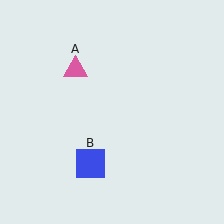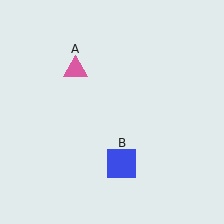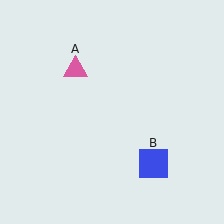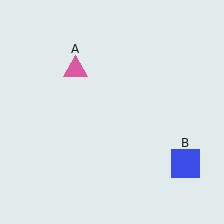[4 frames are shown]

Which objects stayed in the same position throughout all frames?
Pink triangle (object A) remained stationary.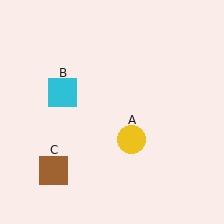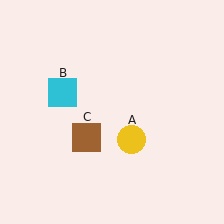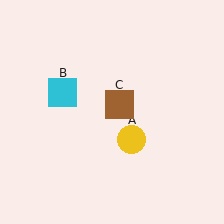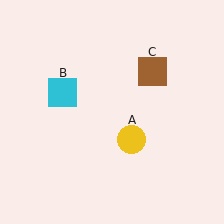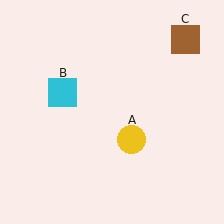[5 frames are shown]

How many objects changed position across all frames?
1 object changed position: brown square (object C).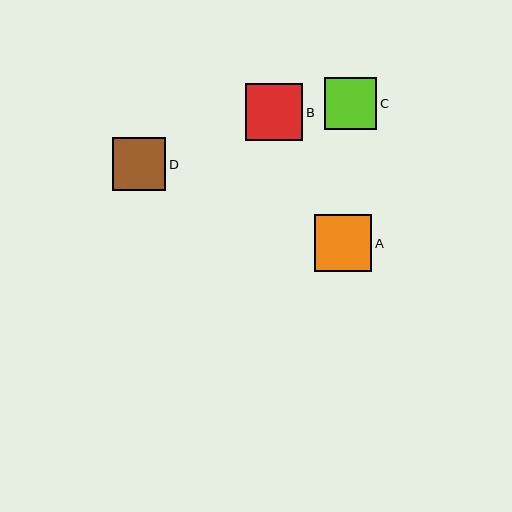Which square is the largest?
Square B is the largest with a size of approximately 57 pixels.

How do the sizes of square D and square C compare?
Square D and square C are approximately the same size.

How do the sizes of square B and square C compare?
Square B and square C are approximately the same size.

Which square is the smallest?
Square C is the smallest with a size of approximately 52 pixels.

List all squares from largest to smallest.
From largest to smallest: B, A, D, C.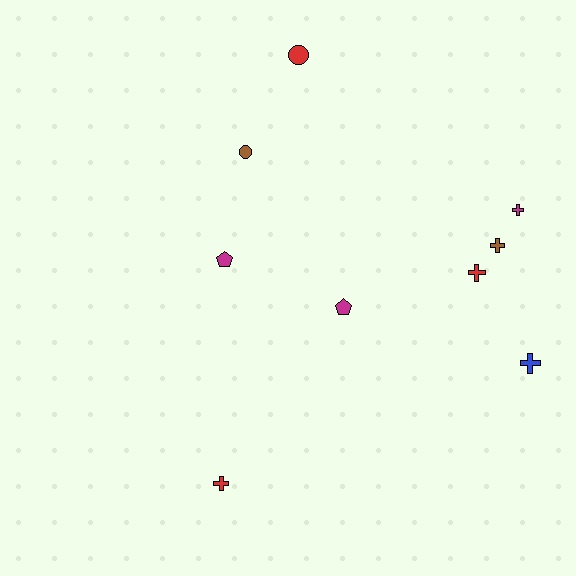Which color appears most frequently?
Magenta, with 3 objects.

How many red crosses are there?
There are 2 red crosses.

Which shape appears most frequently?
Cross, with 5 objects.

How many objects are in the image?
There are 9 objects.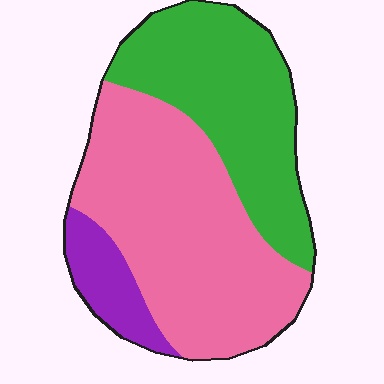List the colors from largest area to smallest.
From largest to smallest: pink, green, purple.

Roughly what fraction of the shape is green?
Green takes up between a third and a half of the shape.